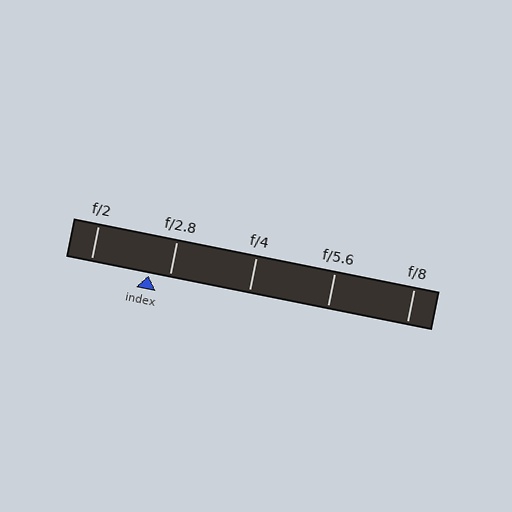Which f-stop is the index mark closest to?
The index mark is closest to f/2.8.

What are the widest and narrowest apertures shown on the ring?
The widest aperture shown is f/2 and the narrowest is f/8.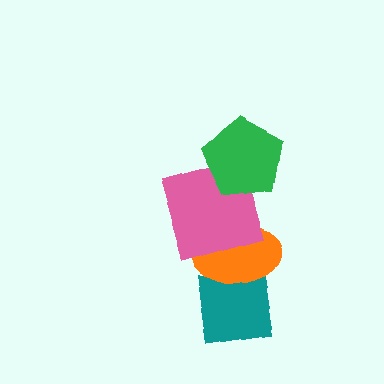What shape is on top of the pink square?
The green pentagon is on top of the pink square.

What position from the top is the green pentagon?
The green pentagon is 1st from the top.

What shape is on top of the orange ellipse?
The pink square is on top of the orange ellipse.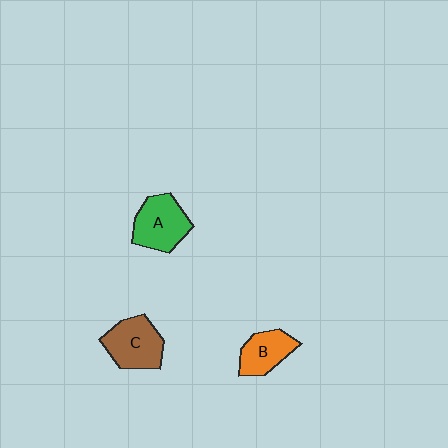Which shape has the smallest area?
Shape B (orange).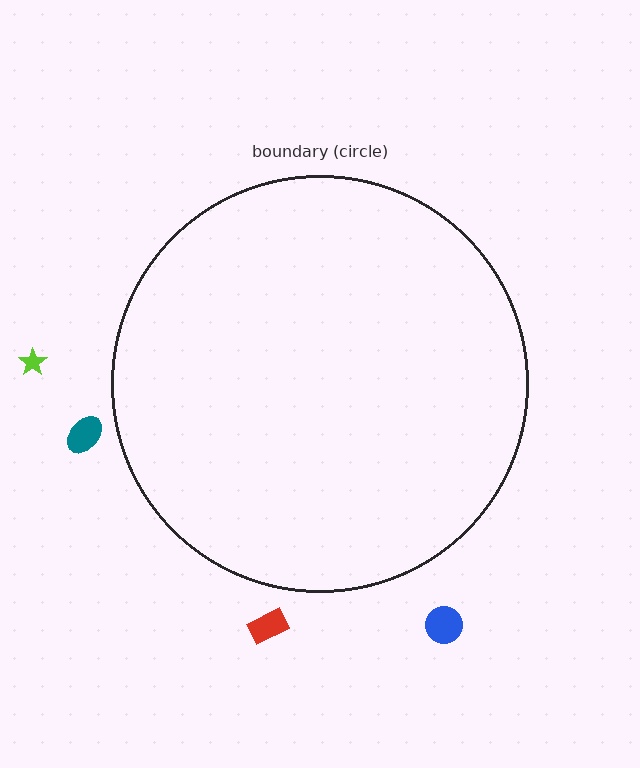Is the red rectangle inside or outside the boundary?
Outside.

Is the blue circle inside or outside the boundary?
Outside.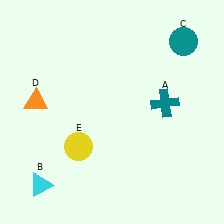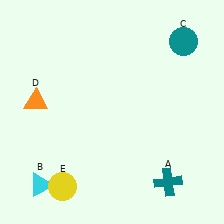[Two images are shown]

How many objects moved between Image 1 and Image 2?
2 objects moved between the two images.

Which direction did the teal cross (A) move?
The teal cross (A) moved down.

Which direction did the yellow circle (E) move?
The yellow circle (E) moved down.